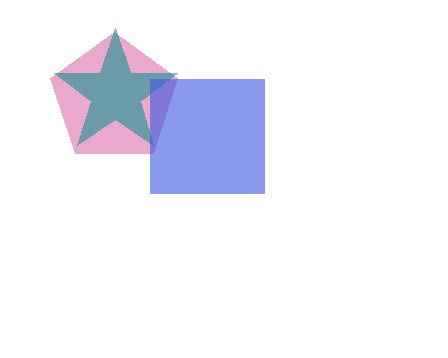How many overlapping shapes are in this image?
There are 3 overlapping shapes in the image.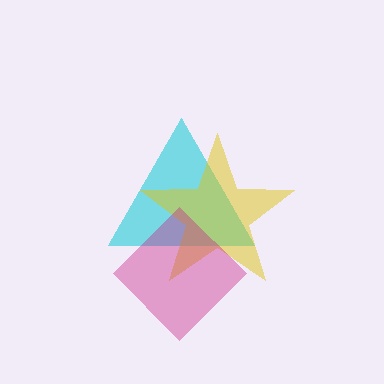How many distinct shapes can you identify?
There are 3 distinct shapes: a cyan triangle, a yellow star, a magenta diamond.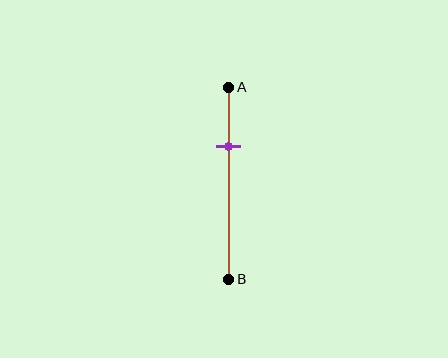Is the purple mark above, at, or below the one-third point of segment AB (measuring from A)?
The purple mark is approximately at the one-third point of segment AB.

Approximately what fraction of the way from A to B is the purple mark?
The purple mark is approximately 30% of the way from A to B.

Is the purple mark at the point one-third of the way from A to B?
Yes, the mark is approximately at the one-third point.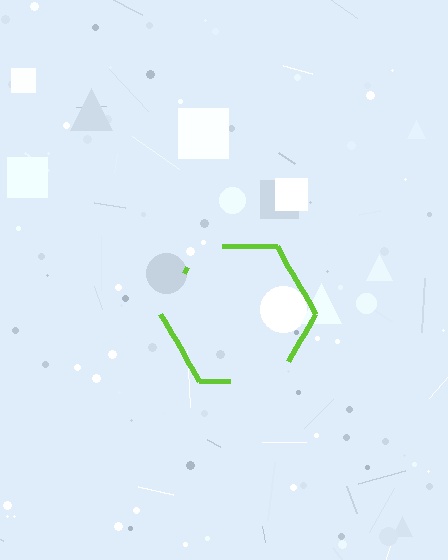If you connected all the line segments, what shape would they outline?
They would outline a hexagon.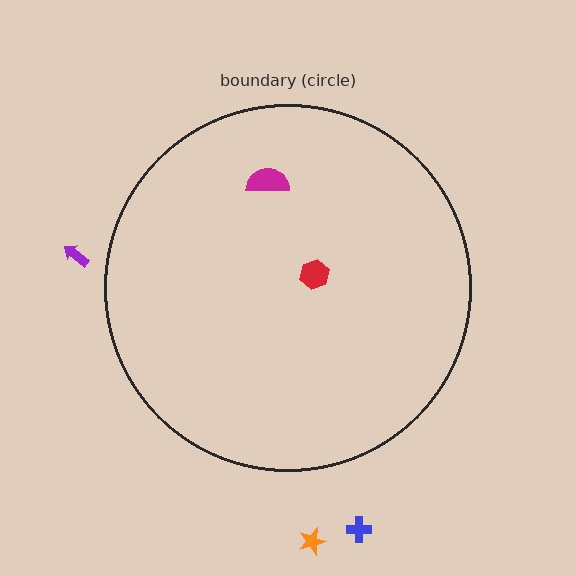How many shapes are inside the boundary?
2 inside, 3 outside.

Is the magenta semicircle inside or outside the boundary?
Inside.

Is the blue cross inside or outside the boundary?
Outside.